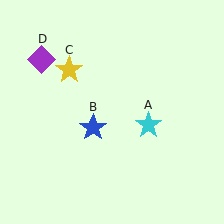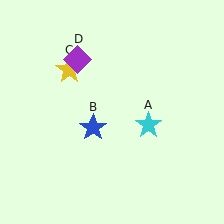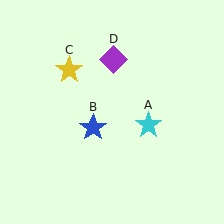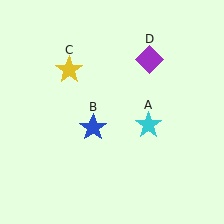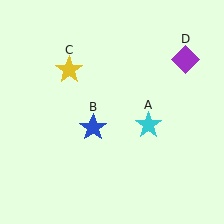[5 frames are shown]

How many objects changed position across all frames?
1 object changed position: purple diamond (object D).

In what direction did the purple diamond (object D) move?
The purple diamond (object D) moved right.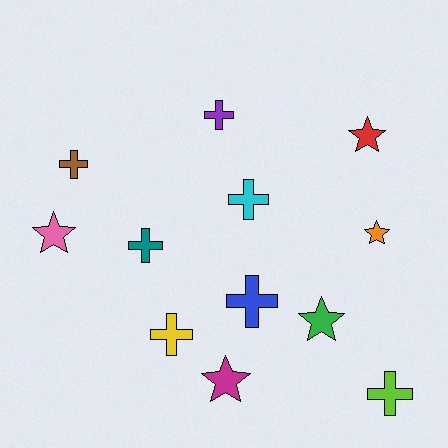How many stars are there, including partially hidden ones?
There are 5 stars.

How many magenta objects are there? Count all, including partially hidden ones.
There is 1 magenta object.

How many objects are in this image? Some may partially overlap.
There are 12 objects.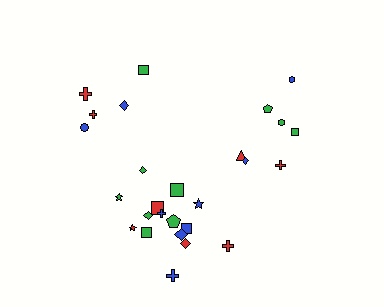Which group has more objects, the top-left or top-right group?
The top-right group.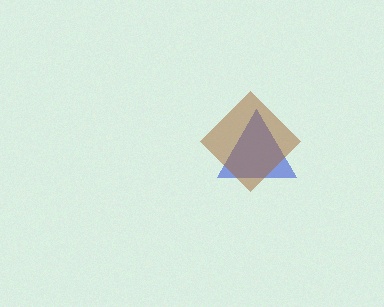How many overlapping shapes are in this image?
There are 2 overlapping shapes in the image.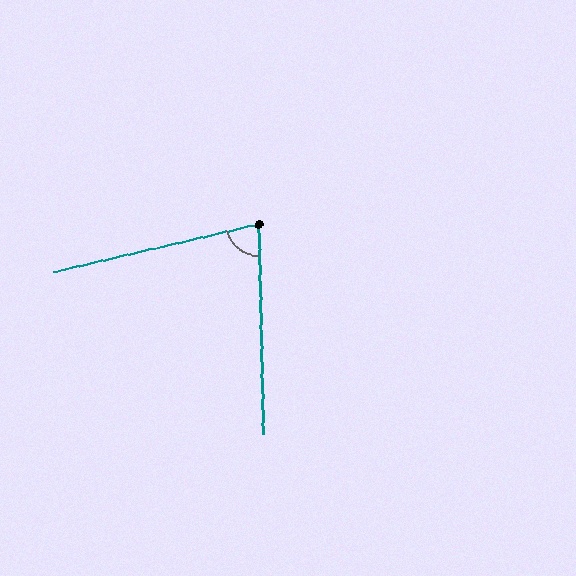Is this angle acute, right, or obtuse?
It is acute.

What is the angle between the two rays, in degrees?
Approximately 78 degrees.